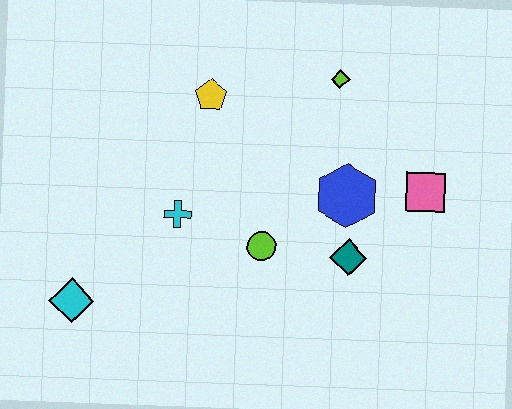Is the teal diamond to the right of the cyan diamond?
Yes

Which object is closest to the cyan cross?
The lime circle is closest to the cyan cross.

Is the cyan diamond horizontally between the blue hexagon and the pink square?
No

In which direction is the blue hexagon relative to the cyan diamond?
The blue hexagon is to the right of the cyan diamond.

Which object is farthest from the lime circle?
The cyan diamond is farthest from the lime circle.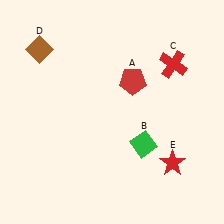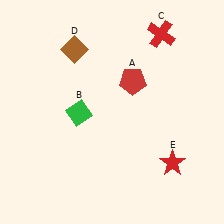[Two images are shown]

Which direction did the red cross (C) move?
The red cross (C) moved up.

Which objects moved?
The objects that moved are: the green diamond (B), the red cross (C), the brown diamond (D).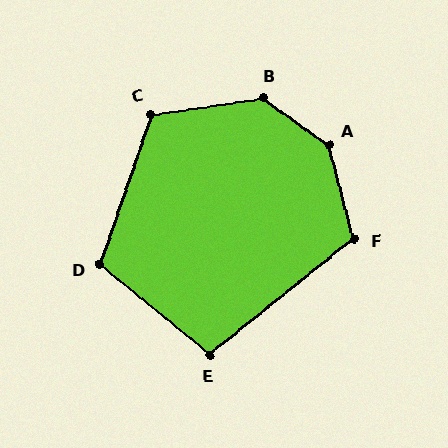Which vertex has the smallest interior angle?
E, at approximately 102 degrees.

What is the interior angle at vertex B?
Approximately 136 degrees (obtuse).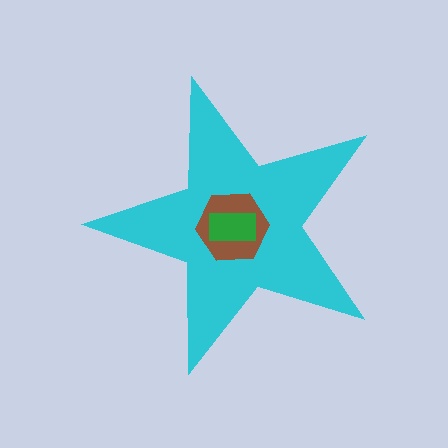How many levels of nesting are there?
3.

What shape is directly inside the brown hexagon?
The green rectangle.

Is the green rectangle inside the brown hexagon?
Yes.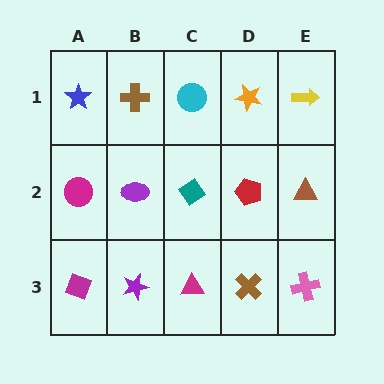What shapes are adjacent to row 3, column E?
A brown triangle (row 2, column E), a brown cross (row 3, column D).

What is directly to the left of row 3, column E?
A brown cross.